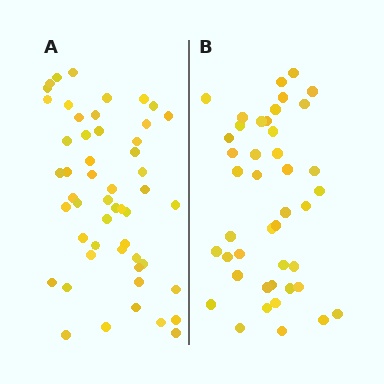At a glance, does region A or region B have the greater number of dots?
Region A (the left region) has more dots.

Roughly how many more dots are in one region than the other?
Region A has roughly 8 or so more dots than region B.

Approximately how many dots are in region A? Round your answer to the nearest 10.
About 50 dots. (The exact count is 52, which rounds to 50.)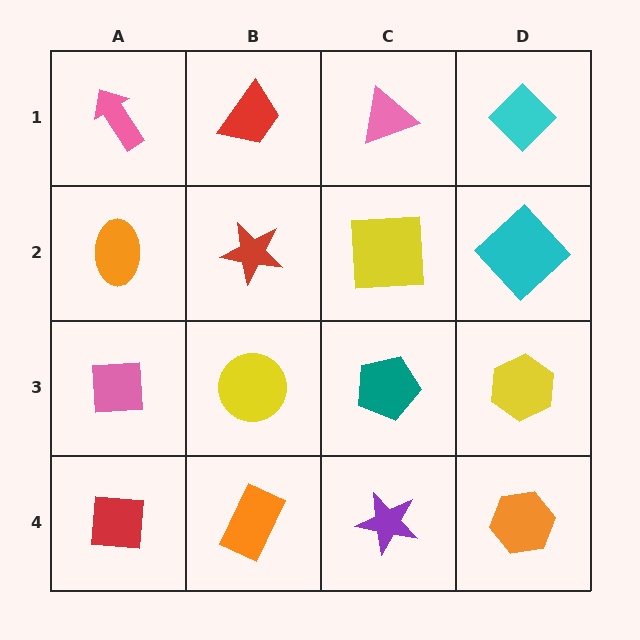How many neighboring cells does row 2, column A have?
3.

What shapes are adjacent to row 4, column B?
A yellow circle (row 3, column B), a red square (row 4, column A), a purple star (row 4, column C).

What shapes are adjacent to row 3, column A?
An orange ellipse (row 2, column A), a red square (row 4, column A), a yellow circle (row 3, column B).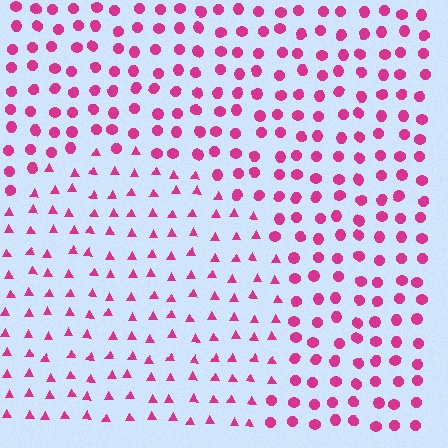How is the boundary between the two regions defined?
The boundary is defined by a change in element shape: triangles inside vs. circles outside. All elements share the same color and spacing.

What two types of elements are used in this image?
The image uses triangles inside the circle region and circles outside it.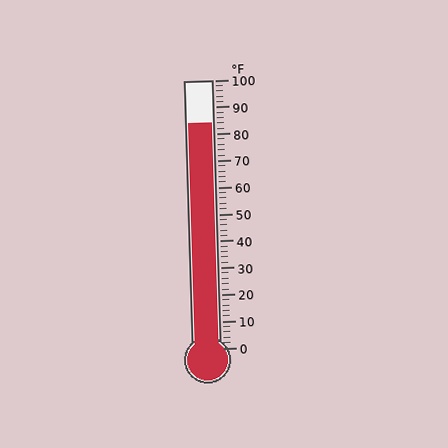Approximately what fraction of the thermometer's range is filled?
The thermometer is filled to approximately 85% of its range.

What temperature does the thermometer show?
The thermometer shows approximately 84°F.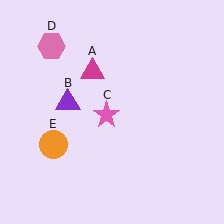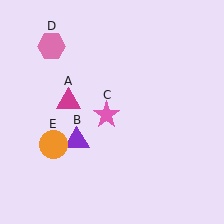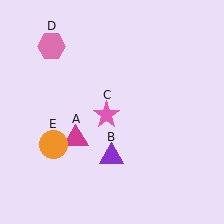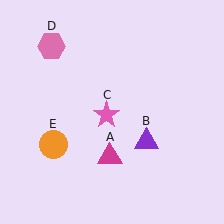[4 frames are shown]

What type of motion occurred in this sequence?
The magenta triangle (object A), purple triangle (object B) rotated counterclockwise around the center of the scene.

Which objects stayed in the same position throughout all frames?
Pink star (object C) and pink hexagon (object D) and orange circle (object E) remained stationary.